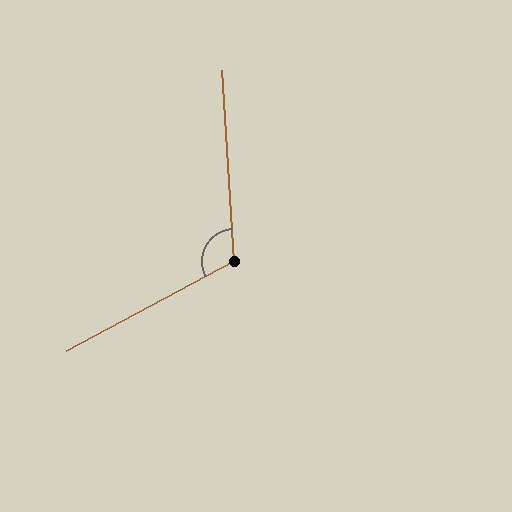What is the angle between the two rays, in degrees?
Approximately 115 degrees.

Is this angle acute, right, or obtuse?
It is obtuse.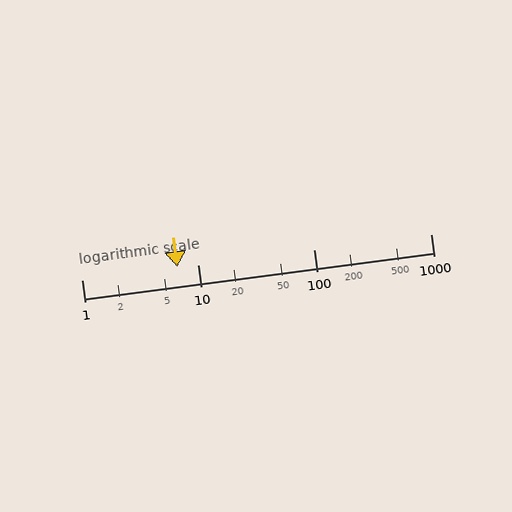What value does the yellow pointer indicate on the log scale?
The pointer indicates approximately 6.6.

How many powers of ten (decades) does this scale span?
The scale spans 3 decades, from 1 to 1000.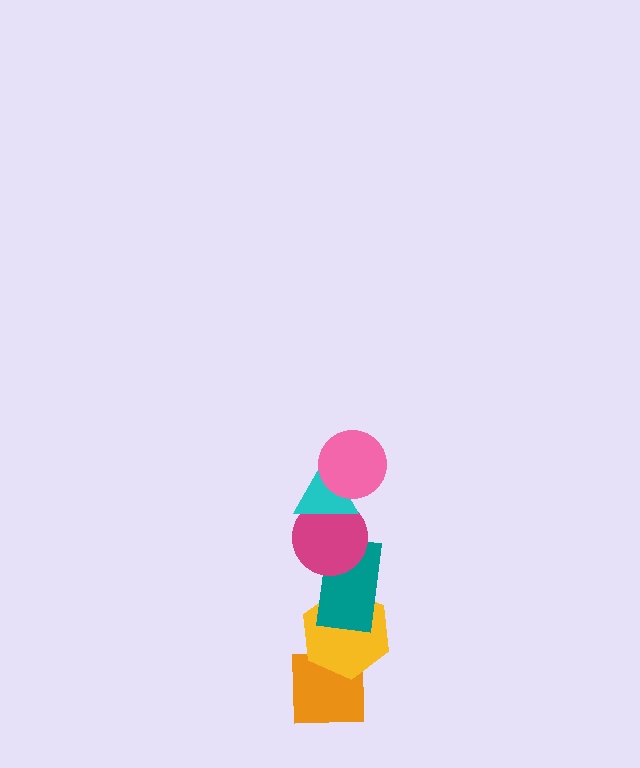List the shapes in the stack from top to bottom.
From top to bottom: the pink circle, the cyan triangle, the magenta circle, the teal rectangle, the yellow hexagon, the orange square.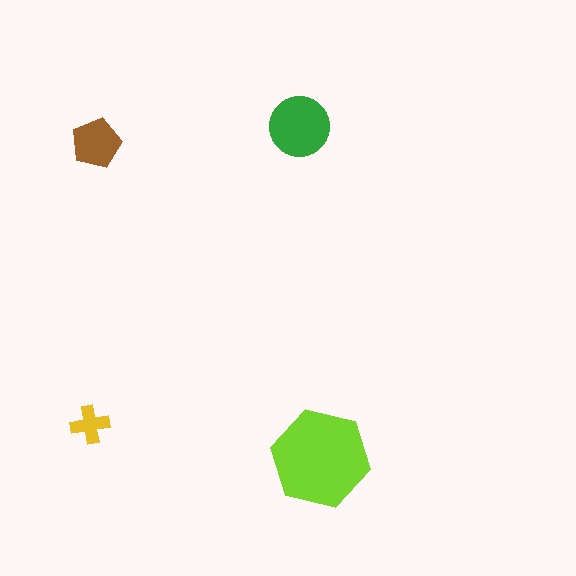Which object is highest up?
The green circle is topmost.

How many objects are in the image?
There are 4 objects in the image.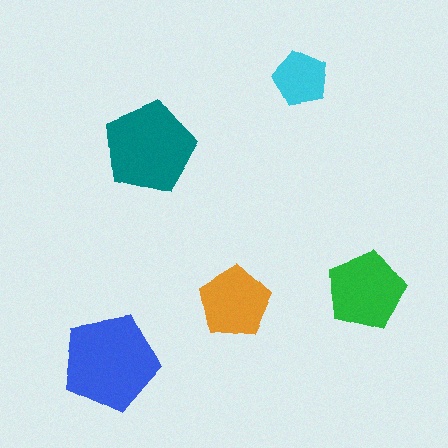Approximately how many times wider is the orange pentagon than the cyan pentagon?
About 1.5 times wider.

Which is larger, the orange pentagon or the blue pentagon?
The blue one.